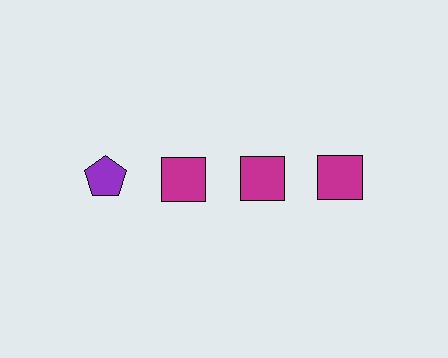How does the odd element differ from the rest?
It differs in both color (purple instead of magenta) and shape (pentagon instead of square).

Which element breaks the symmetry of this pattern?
The purple pentagon in the top row, leftmost column breaks the symmetry. All other shapes are magenta squares.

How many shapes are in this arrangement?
There are 4 shapes arranged in a grid pattern.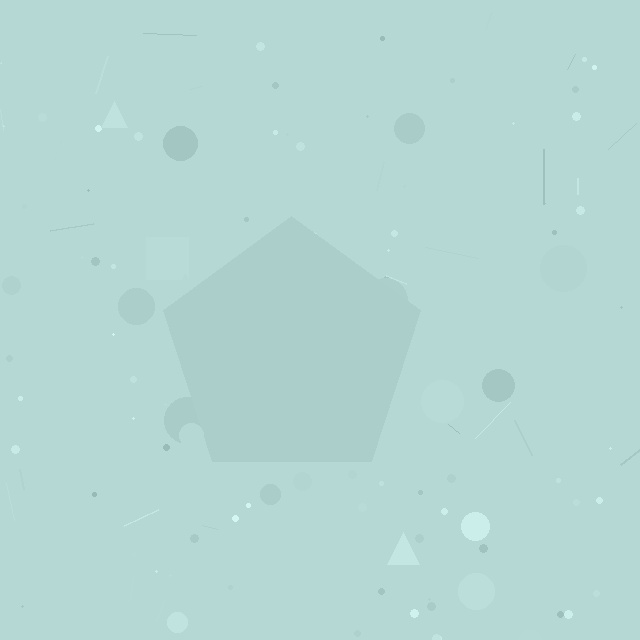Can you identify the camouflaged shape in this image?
The camouflaged shape is a pentagon.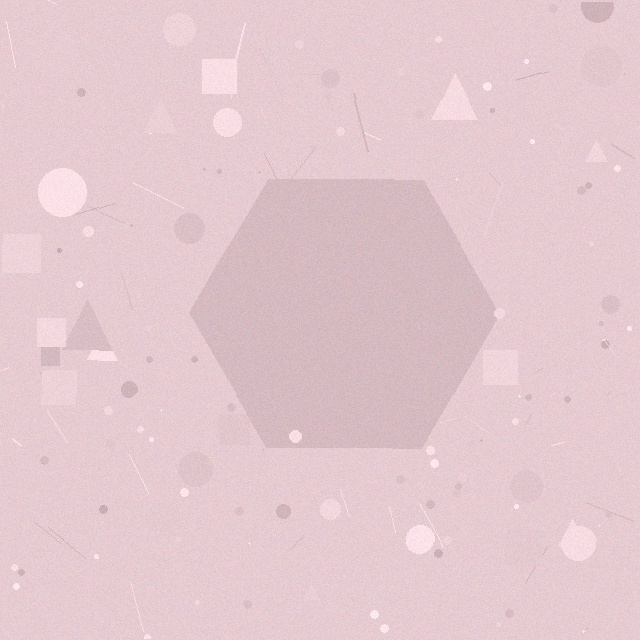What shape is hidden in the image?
A hexagon is hidden in the image.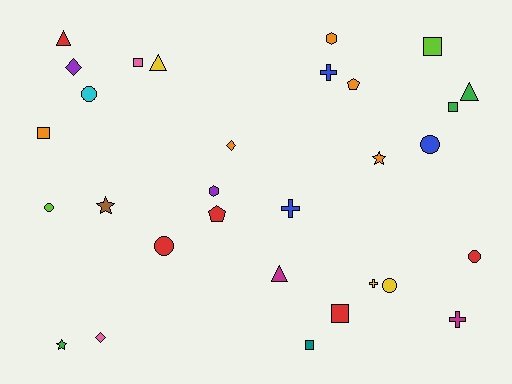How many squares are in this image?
There are 6 squares.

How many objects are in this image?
There are 30 objects.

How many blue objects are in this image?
There are 3 blue objects.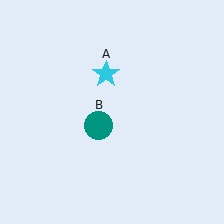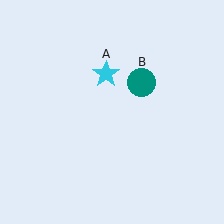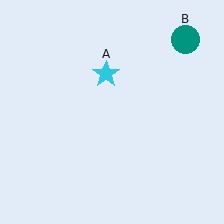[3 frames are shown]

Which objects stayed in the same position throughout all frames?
Cyan star (object A) remained stationary.